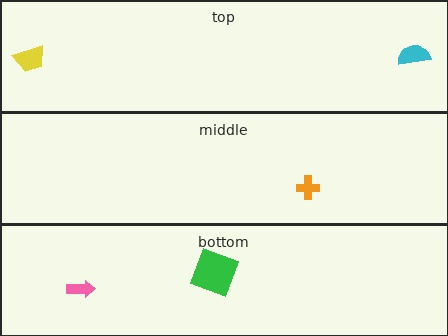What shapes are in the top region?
The yellow trapezoid, the cyan semicircle.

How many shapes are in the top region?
2.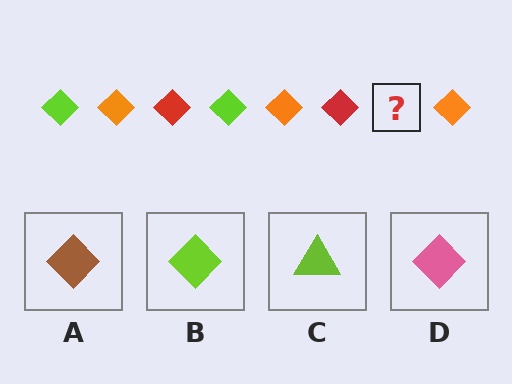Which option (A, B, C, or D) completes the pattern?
B.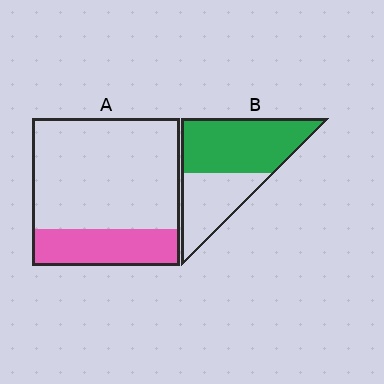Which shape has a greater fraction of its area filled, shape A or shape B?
Shape B.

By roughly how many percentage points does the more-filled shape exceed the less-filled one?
By roughly 35 percentage points (B over A).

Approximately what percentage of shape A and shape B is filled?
A is approximately 25% and B is approximately 60%.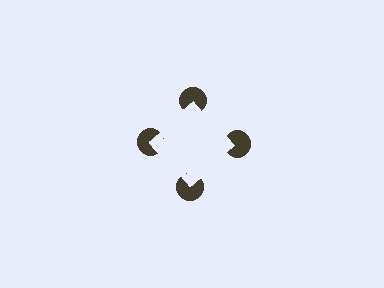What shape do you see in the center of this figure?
An illusory square — its edges are inferred from the aligned wedge cuts in the pac-man discs, not physically drawn.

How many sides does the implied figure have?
4 sides.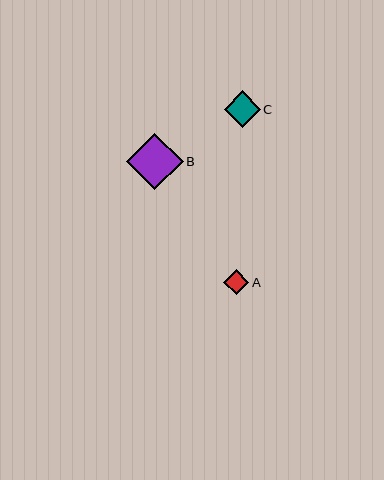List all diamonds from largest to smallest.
From largest to smallest: B, C, A.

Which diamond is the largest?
Diamond B is the largest with a size of approximately 56 pixels.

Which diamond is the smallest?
Diamond A is the smallest with a size of approximately 26 pixels.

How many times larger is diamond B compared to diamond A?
Diamond B is approximately 2.2 times the size of diamond A.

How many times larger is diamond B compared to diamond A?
Diamond B is approximately 2.2 times the size of diamond A.